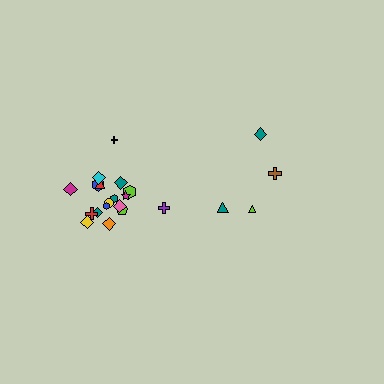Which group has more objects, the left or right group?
The left group.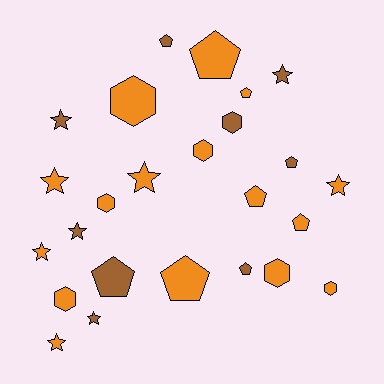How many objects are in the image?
There are 25 objects.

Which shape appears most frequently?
Star, with 9 objects.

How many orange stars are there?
There are 5 orange stars.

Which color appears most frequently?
Orange, with 16 objects.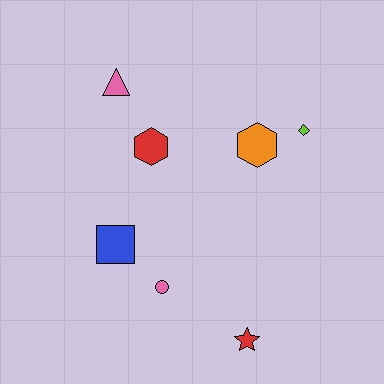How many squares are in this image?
There is 1 square.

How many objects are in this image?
There are 7 objects.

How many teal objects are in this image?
There are no teal objects.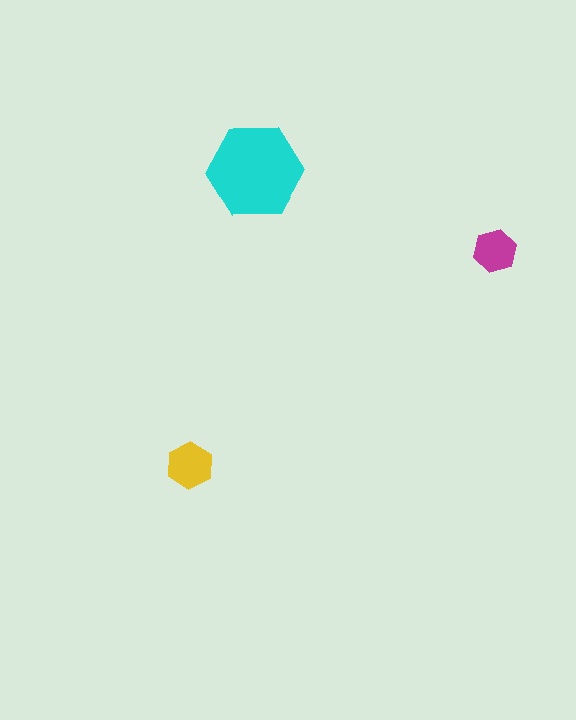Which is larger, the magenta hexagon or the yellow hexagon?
The yellow one.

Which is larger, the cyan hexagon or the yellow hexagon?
The cyan one.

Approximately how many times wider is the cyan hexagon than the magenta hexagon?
About 2 times wider.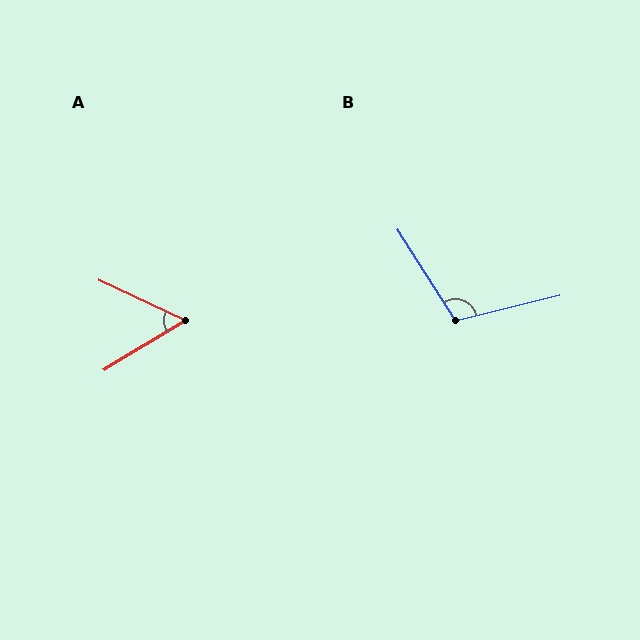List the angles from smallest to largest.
A (56°), B (109°).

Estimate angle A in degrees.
Approximately 56 degrees.